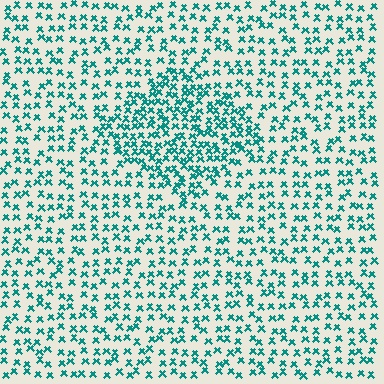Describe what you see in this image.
The image contains small teal elements arranged at two different densities. A diamond-shaped region is visible where the elements are more densely packed than the surrounding area.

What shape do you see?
I see a diamond.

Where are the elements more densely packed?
The elements are more densely packed inside the diamond boundary.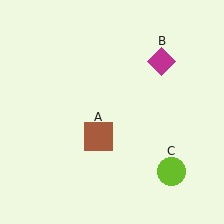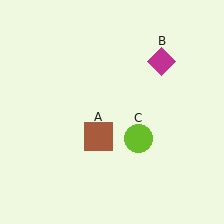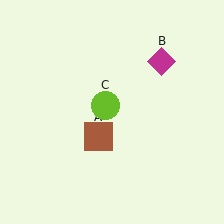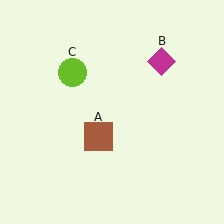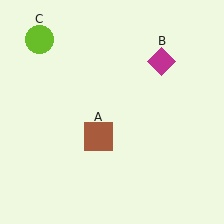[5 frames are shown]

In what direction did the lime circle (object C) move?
The lime circle (object C) moved up and to the left.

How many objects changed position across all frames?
1 object changed position: lime circle (object C).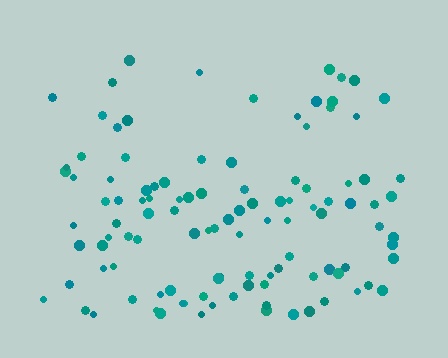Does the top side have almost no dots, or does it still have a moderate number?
Still a moderate number, just noticeably fewer than the bottom.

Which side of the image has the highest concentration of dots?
The bottom.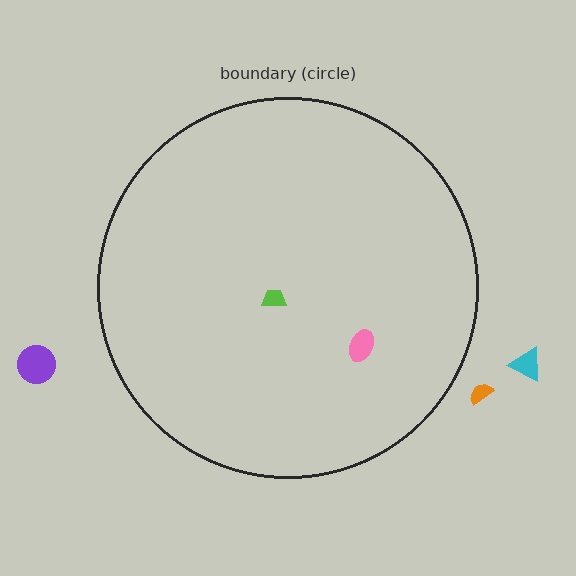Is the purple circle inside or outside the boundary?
Outside.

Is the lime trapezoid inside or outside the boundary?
Inside.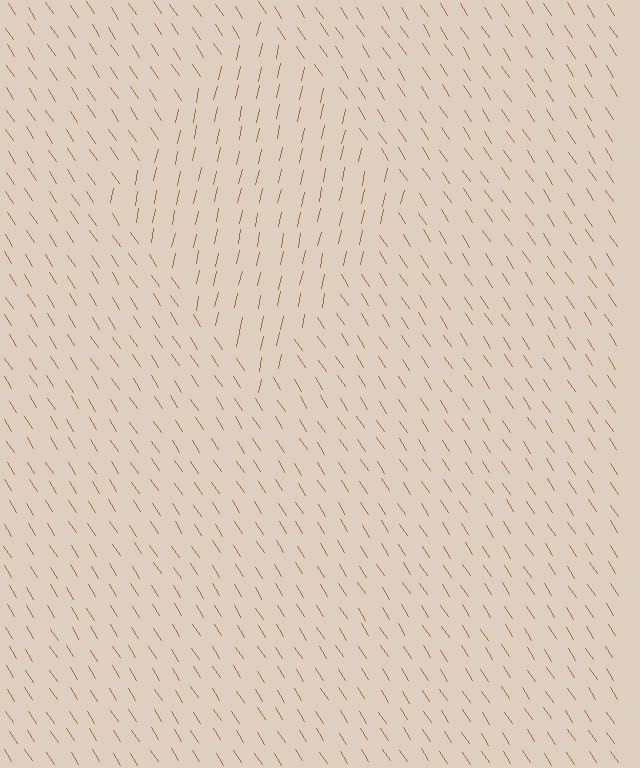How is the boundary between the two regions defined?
The boundary is defined purely by a change in line orientation (approximately 45 degrees difference). All lines are the same color and thickness.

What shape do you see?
I see a diamond.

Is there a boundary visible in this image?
Yes, there is a texture boundary formed by a change in line orientation.